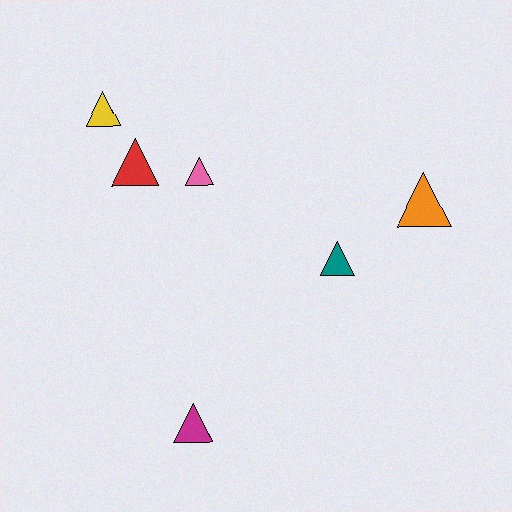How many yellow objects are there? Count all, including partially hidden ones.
There is 1 yellow object.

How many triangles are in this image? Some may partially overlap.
There are 6 triangles.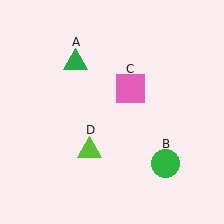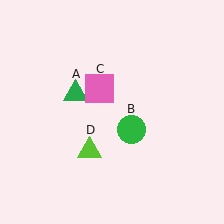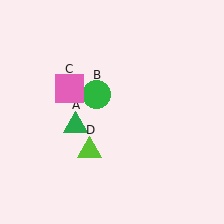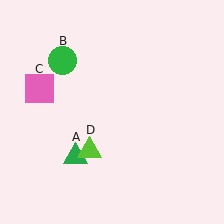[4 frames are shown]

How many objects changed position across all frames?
3 objects changed position: green triangle (object A), green circle (object B), pink square (object C).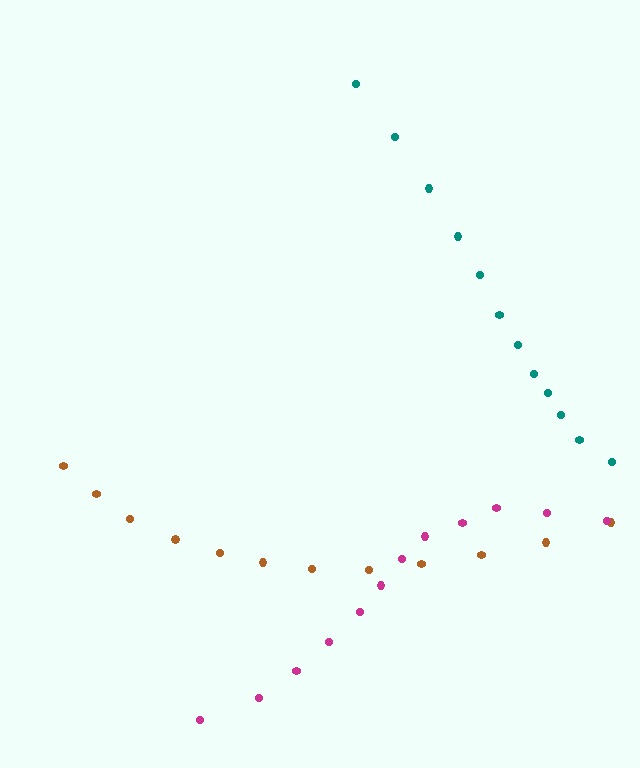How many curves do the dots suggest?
There are 3 distinct paths.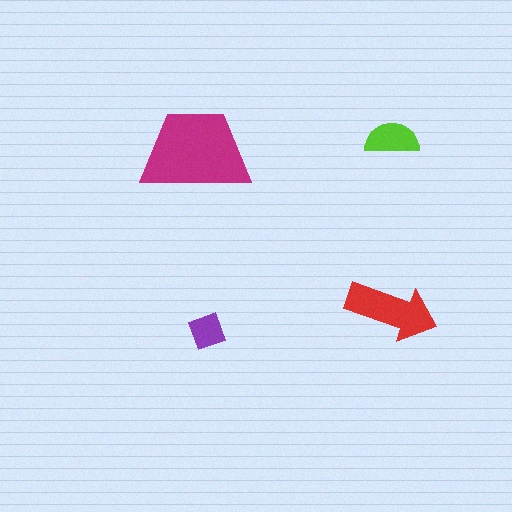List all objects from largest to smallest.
The magenta trapezoid, the red arrow, the lime semicircle, the purple square.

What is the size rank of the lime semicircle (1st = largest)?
3rd.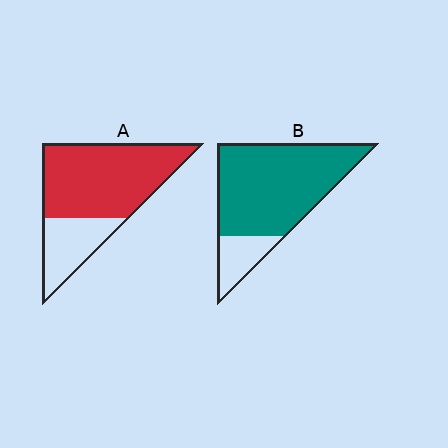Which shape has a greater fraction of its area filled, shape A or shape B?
Shape B.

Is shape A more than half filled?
Yes.